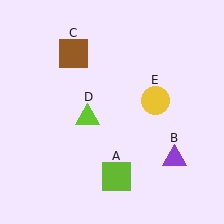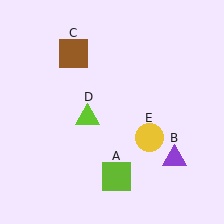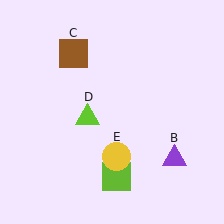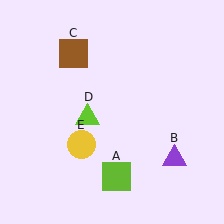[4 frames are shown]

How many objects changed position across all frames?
1 object changed position: yellow circle (object E).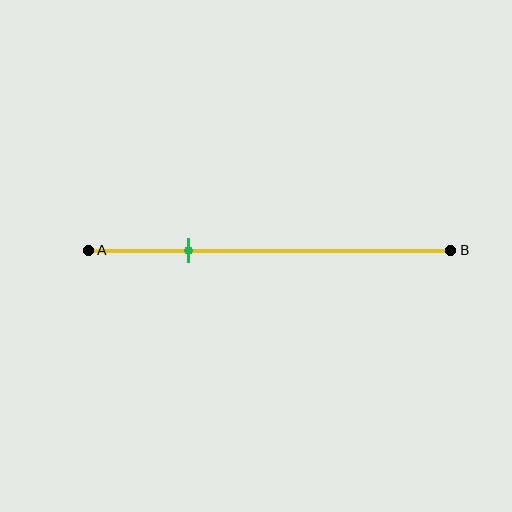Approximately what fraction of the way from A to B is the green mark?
The green mark is approximately 30% of the way from A to B.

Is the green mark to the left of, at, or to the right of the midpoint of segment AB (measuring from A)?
The green mark is to the left of the midpoint of segment AB.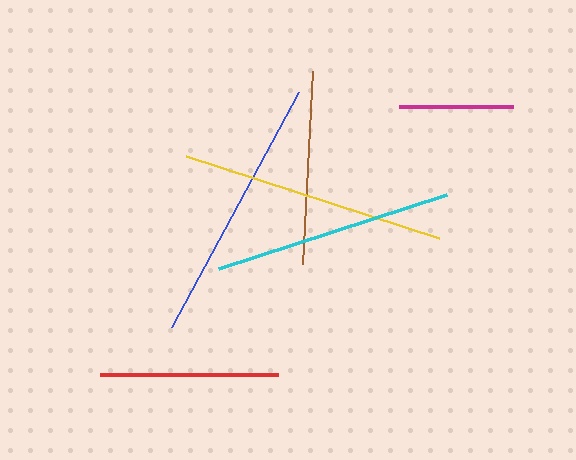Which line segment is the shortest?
The magenta line is the shortest at approximately 114 pixels.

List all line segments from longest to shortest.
From longest to shortest: blue, yellow, cyan, brown, red, magenta.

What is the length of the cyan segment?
The cyan segment is approximately 240 pixels long.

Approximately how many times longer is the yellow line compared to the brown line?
The yellow line is approximately 1.4 times the length of the brown line.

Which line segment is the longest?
The blue line is the longest at approximately 267 pixels.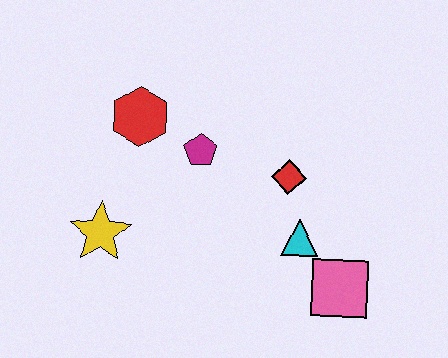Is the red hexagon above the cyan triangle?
Yes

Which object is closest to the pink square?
The cyan triangle is closest to the pink square.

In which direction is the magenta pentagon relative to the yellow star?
The magenta pentagon is to the right of the yellow star.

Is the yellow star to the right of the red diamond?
No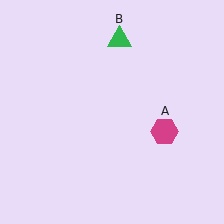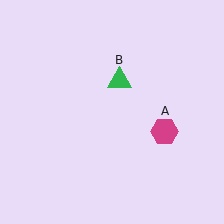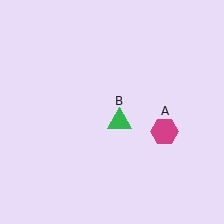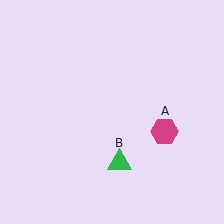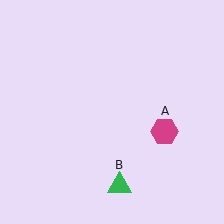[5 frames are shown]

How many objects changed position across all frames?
1 object changed position: green triangle (object B).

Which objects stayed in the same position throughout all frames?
Magenta hexagon (object A) remained stationary.